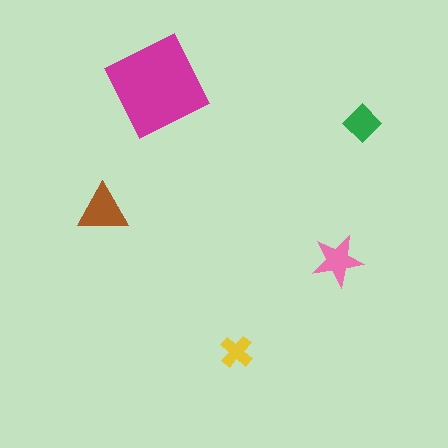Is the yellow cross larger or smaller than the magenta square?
Smaller.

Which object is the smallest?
The yellow cross.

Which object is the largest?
The magenta square.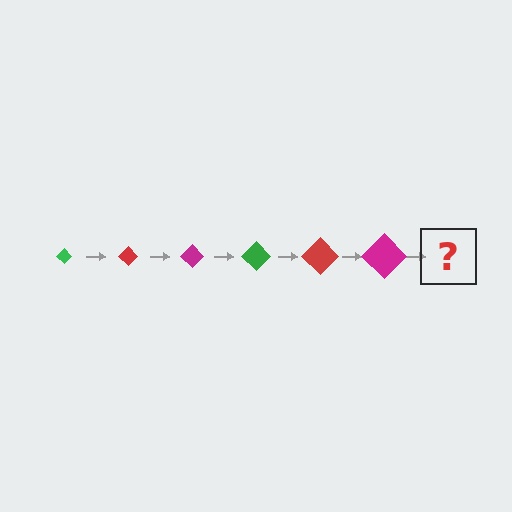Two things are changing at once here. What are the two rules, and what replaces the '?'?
The two rules are that the diamond grows larger each step and the color cycles through green, red, and magenta. The '?' should be a green diamond, larger than the previous one.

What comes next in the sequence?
The next element should be a green diamond, larger than the previous one.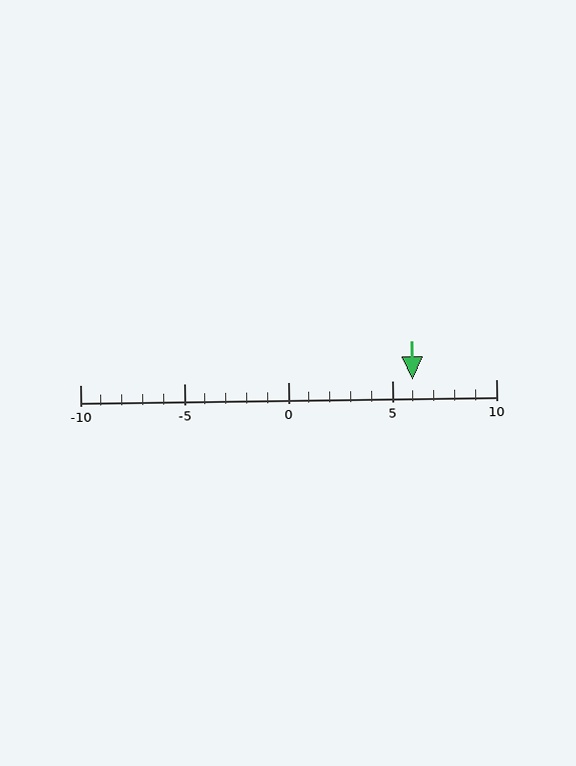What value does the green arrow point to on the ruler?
The green arrow points to approximately 6.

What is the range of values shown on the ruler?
The ruler shows values from -10 to 10.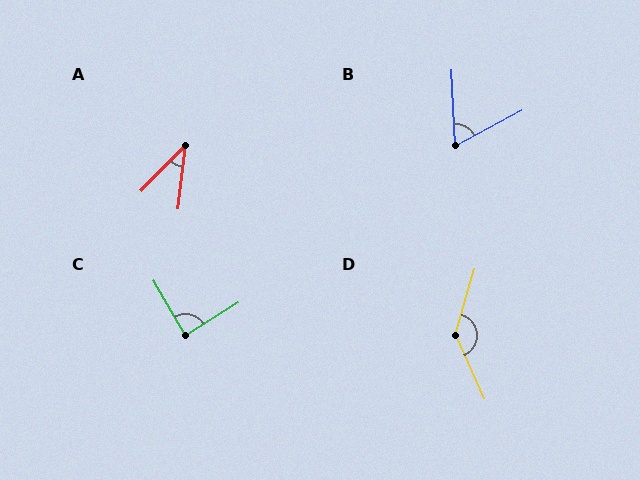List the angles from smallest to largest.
A (37°), B (65°), C (87°), D (139°).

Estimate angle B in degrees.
Approximately 65 degrees.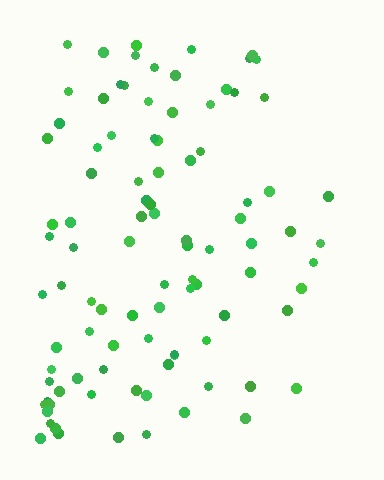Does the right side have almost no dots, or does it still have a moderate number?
Still a moderate number, just noticeably fewer than the left.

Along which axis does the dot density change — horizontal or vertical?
Horizontal.